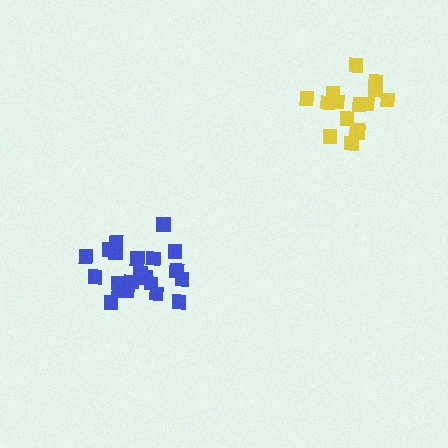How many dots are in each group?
Group 1: 21 dots, Group 2: 16 dots (37 total).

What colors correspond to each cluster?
The clusters are colored: blue, yellow.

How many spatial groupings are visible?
There are 2 spatial groupings.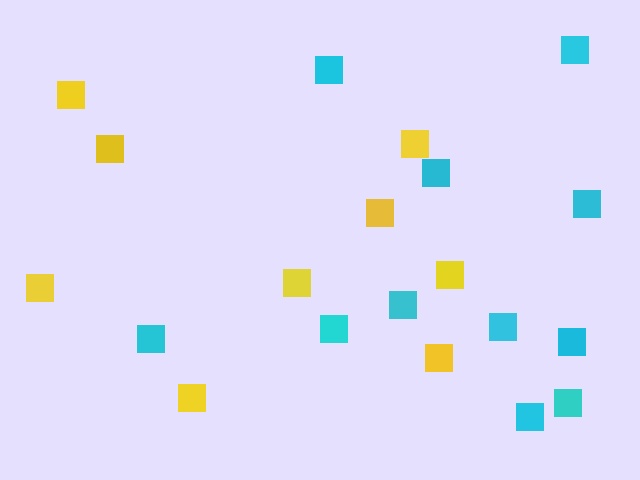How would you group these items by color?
There are 2 groups: one group of yellow squares (9) and one group of cyan squares (11).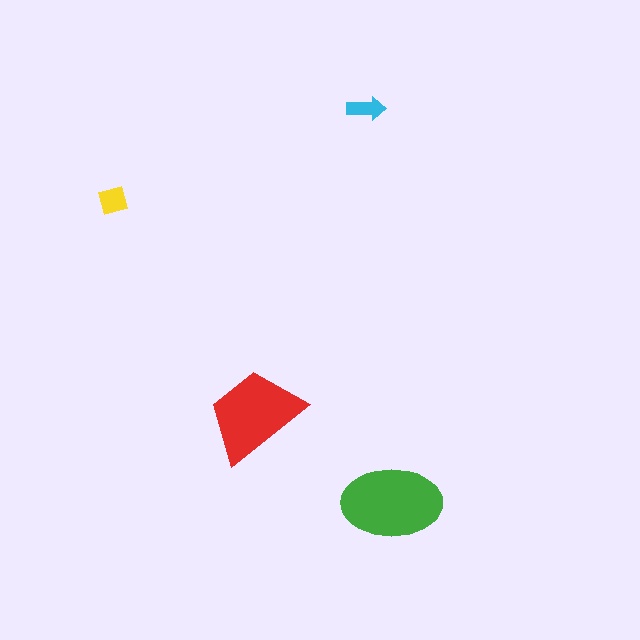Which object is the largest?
The green ellipse.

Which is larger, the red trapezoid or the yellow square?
The red trapezoid.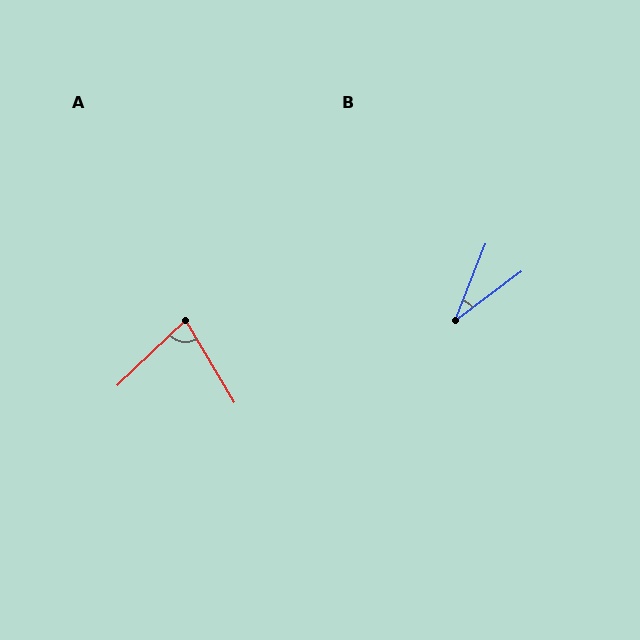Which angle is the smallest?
B, at approximately 32 degrees.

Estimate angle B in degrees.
Approximately 32 degrees.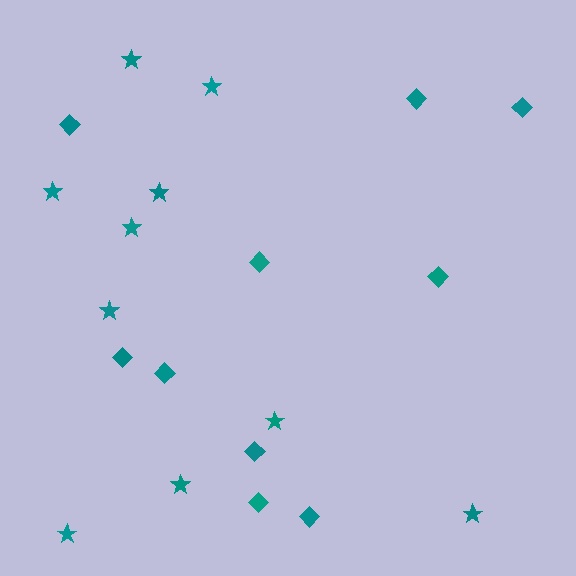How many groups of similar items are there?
There are 2 groups: one group of diamonds (10) and one group of stars (10).